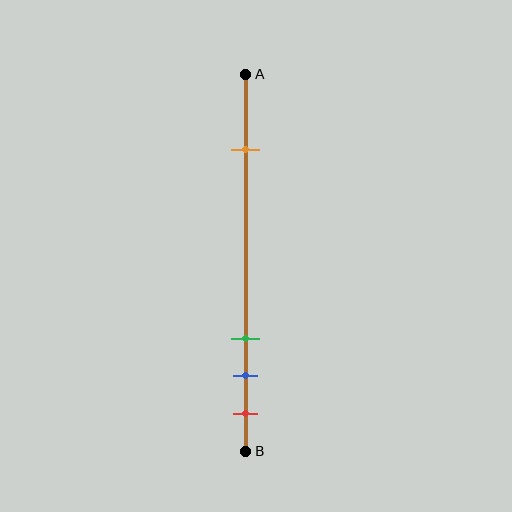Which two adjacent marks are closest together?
The blue and red marks are the closest adjacent pair.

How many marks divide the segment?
There are 4 marks dividing the segment.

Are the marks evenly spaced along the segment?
No, the marks are not evenly spaced.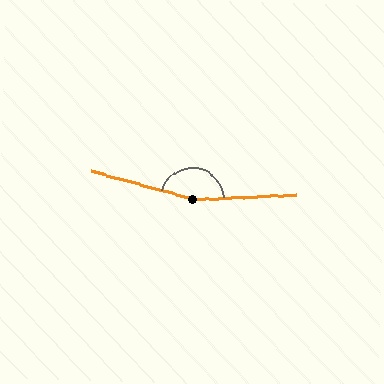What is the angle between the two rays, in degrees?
Approximately 162 degrees.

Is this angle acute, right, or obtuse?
It is obtuse.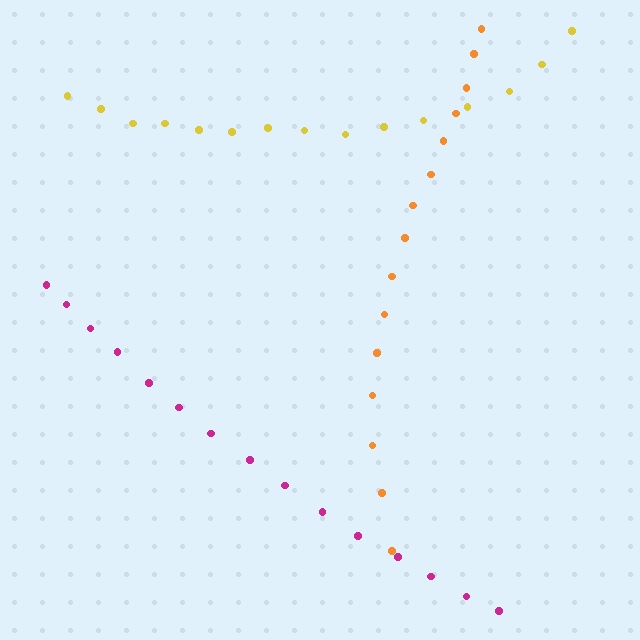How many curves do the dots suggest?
There are 3 distinct paths.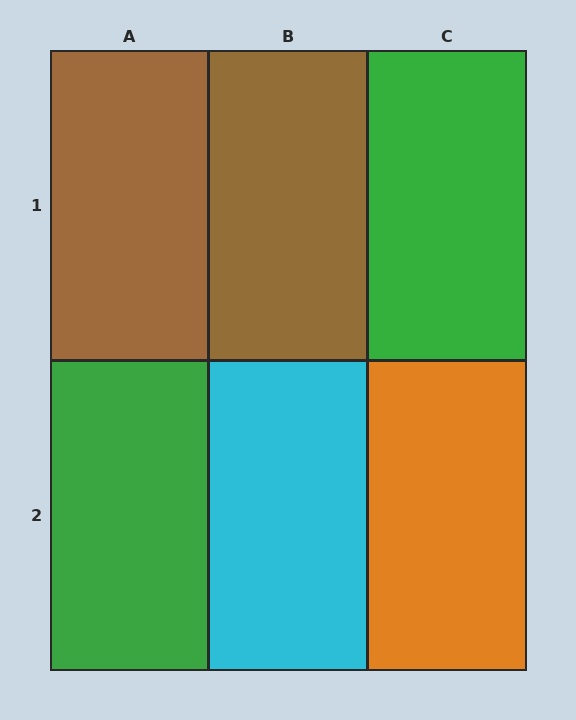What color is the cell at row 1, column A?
Brown.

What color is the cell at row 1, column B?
Brown.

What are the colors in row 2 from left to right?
Green, cyan, orange.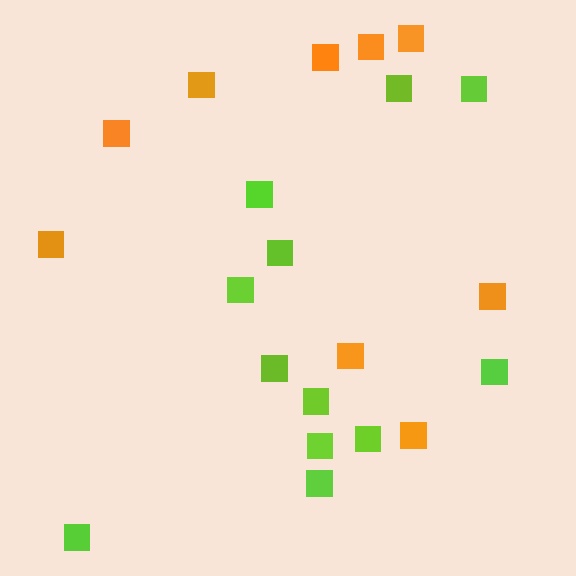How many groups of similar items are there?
There are 2 groups: one group of orange squares (9) and one group of lime squares (12).